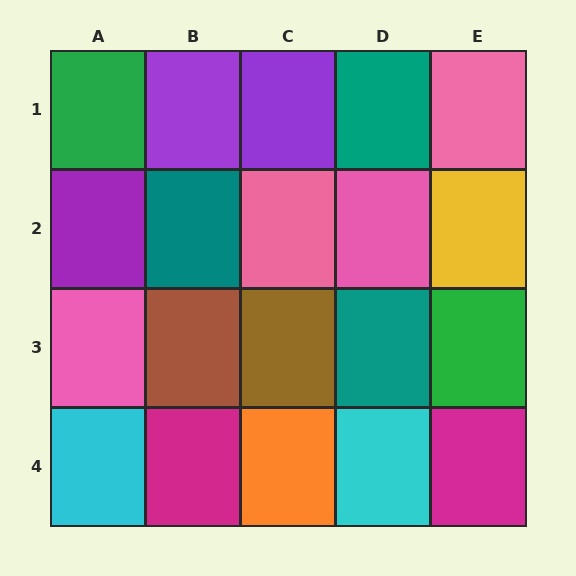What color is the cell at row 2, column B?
Teal.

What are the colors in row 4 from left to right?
Cyan, magenta, orange, cyan, magenta.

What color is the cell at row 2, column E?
Yellow.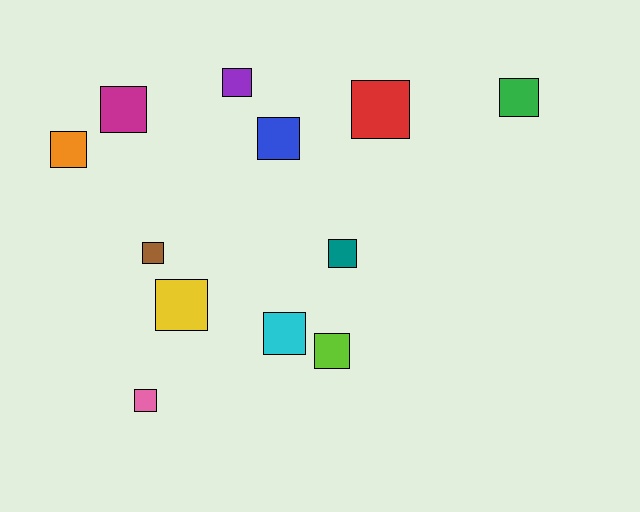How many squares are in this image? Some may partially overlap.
There are 12 squares.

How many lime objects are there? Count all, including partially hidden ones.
There is 1 lime object.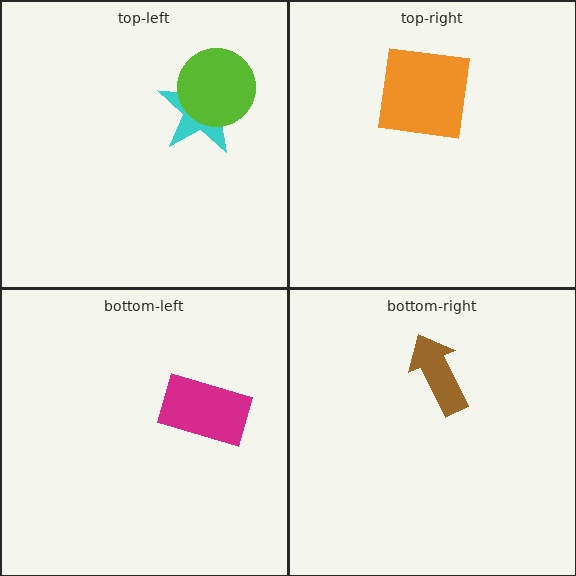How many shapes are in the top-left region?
2.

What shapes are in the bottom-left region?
The magenta rectangle.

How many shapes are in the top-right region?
1.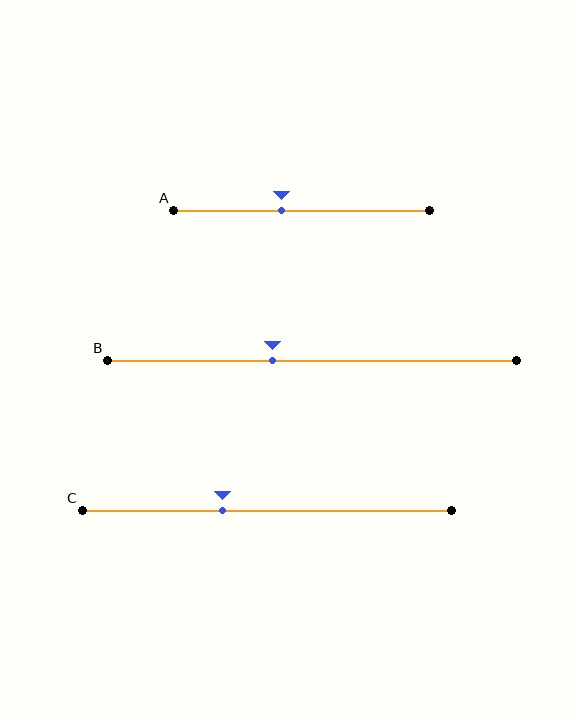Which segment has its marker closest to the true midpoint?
Segment A has its marker closest to the true midpoint.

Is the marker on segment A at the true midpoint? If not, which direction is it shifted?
No, the marker on segment A is shifted to the left by about 8% of the segment length.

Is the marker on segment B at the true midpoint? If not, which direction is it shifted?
No, the marker on segment B is shifted to the left by about 10% of the segment length.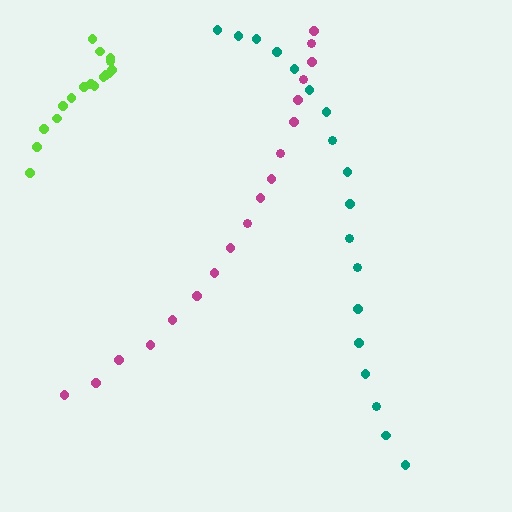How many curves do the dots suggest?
There are 3 distinct paths.